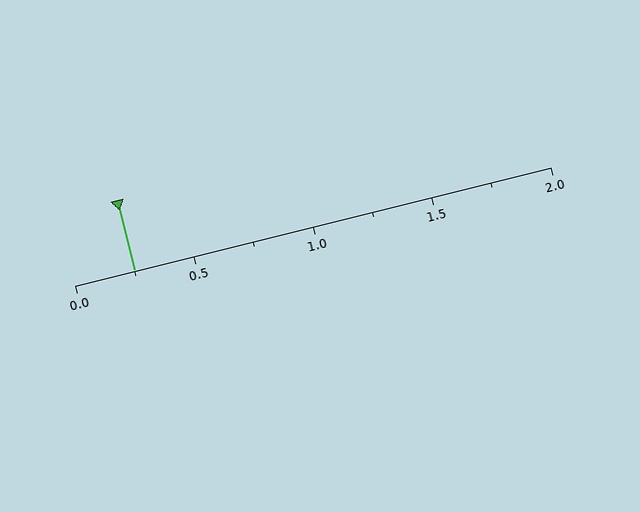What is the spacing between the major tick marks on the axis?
The major ticks are spaced 0.5 apart.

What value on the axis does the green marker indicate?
The marker indicates approximately 0.25.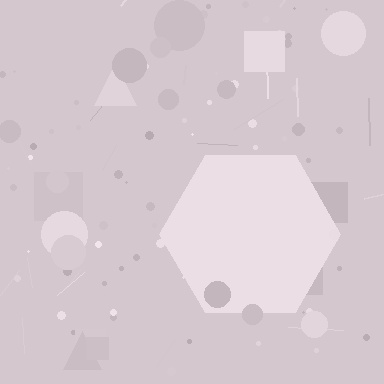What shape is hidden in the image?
A hexagon is hidden in the image.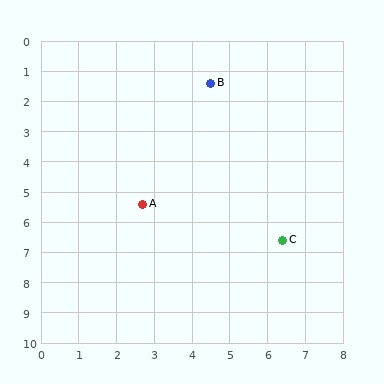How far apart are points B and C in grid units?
Points B and C are about 5.5 grid units apart.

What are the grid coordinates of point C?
Point C is at approximately (6.4, 6.6).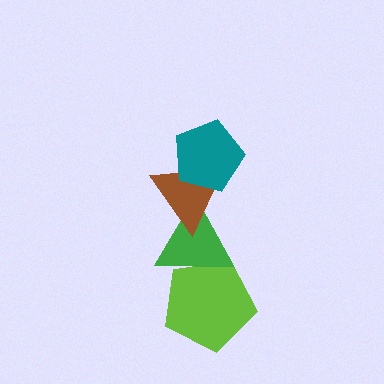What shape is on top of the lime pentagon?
The green triangle is on top of the lime pentagon.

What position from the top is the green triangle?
The green triangle is 3rd from the top.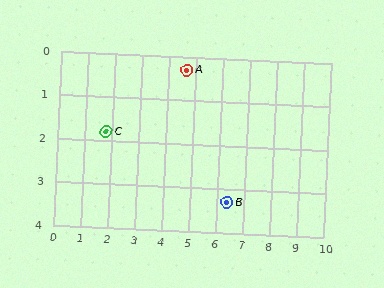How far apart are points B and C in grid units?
Points B and C are about 4.8 grid units apart.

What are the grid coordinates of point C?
Point C is at approximately (1.8, 1.8).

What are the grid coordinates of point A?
Point A is at approximately (4.7, 0.3).